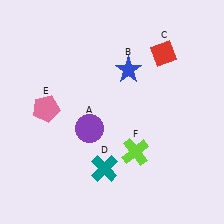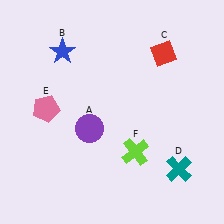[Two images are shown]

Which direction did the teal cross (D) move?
The teal cross (D) moved right.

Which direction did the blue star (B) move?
The blue star (B) moved left.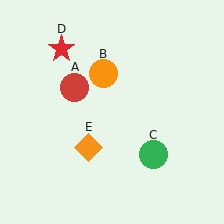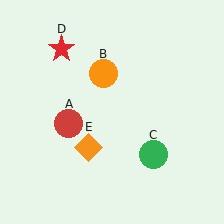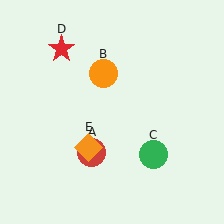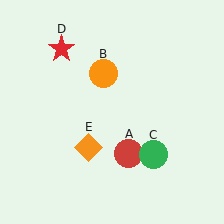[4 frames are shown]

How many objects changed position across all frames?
1 object changed position: red circle (object A).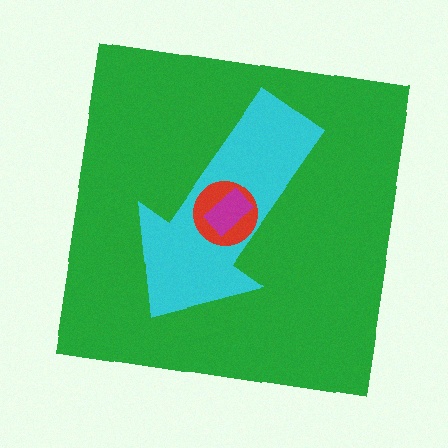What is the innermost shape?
The magenta rectangle.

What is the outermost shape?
The green square.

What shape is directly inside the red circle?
The magenta rectangle.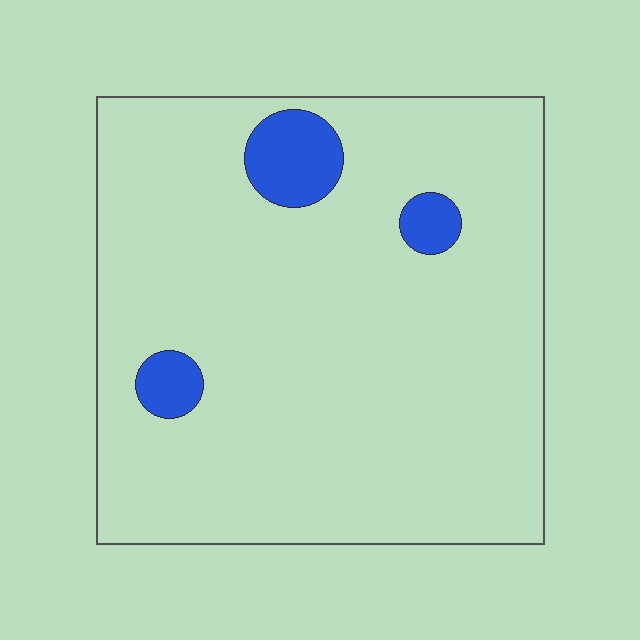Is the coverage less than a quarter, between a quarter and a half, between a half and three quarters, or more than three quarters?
Less than a quarter.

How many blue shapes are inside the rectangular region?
3.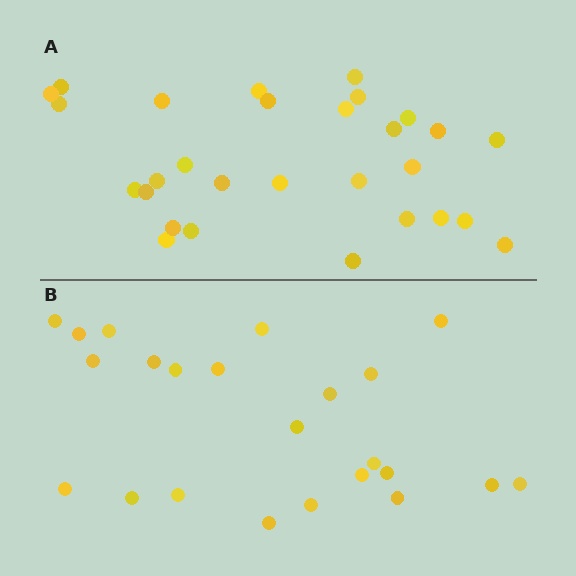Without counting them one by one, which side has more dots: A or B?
Region A (the top region) has more dots.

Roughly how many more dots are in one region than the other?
Region A has about 6 more dots than region B.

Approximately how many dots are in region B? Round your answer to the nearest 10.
About 20 dots. (The exact count is 23, which rounds to 20.)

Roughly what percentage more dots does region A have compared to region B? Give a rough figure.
About 25% more.